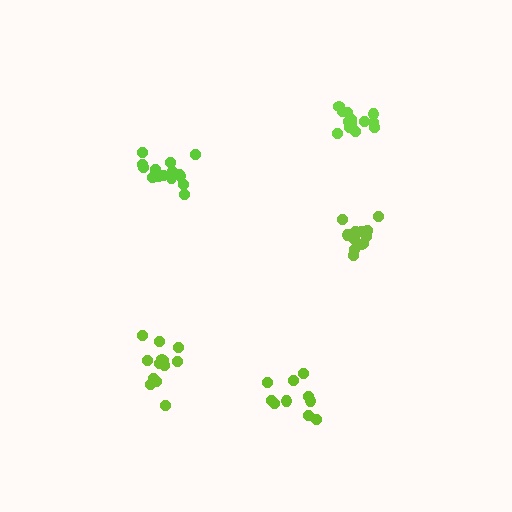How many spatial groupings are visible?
There are 5 spatial groupings.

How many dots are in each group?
Group 1: 13 dots, Group 2: 14 dots, Group 3: 10 dots, Group 4: 15 dots, Group 5: 14 dots (66 total).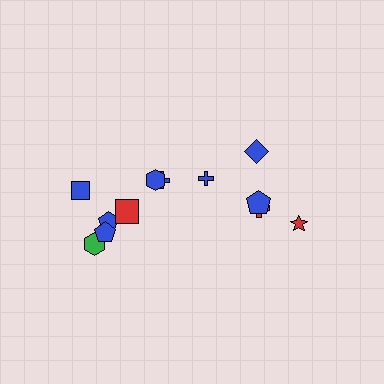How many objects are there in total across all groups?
There are 12 objects.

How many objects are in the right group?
There are 5 objects.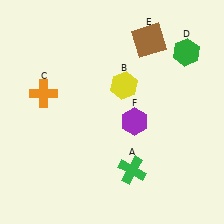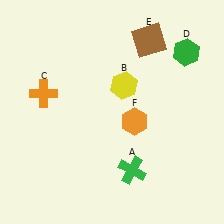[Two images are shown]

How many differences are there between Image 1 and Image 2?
There is 1 difference between the two images.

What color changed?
The hexagon (F) changed from purple in Image 1 to orange in Image 2.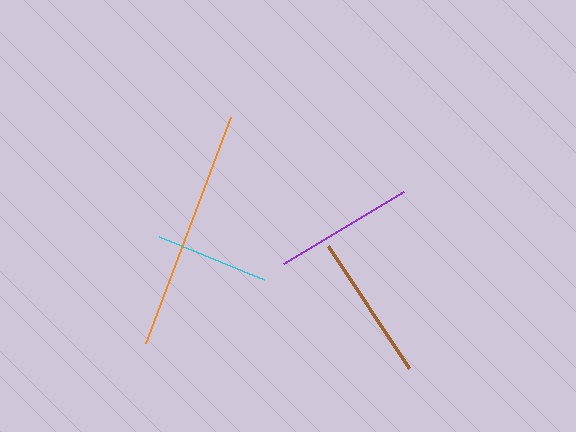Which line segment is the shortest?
The cyan line is the shortest at approximately 114 pixels.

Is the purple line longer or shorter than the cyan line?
The purple line is longer than the cyan line.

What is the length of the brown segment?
The brown segment is approximately 147 pixels long.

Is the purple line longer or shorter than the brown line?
The brown line is longer than the purple line.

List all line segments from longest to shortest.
From longest to shortest: orange, brown, purple, cyan.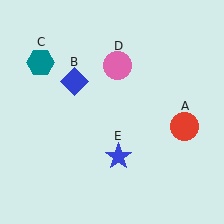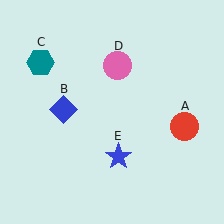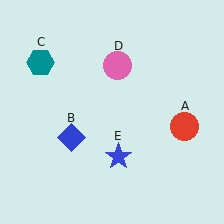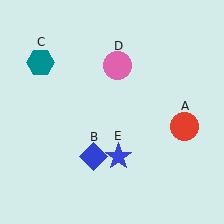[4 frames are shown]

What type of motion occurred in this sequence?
The blue diamond (object B) rotated counterclockwise around the center of the scene.